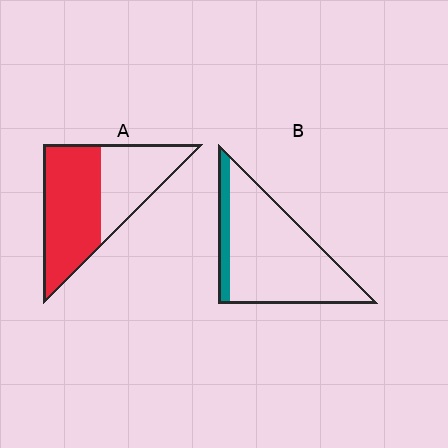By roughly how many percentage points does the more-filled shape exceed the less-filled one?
By roughly 45 percentage points (A over B).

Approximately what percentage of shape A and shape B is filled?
A is approximately 60% and B is approximately 15%.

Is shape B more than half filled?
No.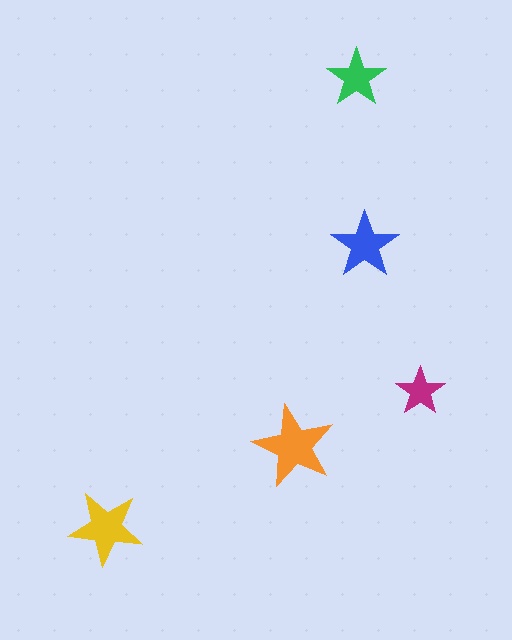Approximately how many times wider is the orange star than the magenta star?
About 1.5 times wider.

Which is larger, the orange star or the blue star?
The orange one.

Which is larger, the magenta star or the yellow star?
The yellow one.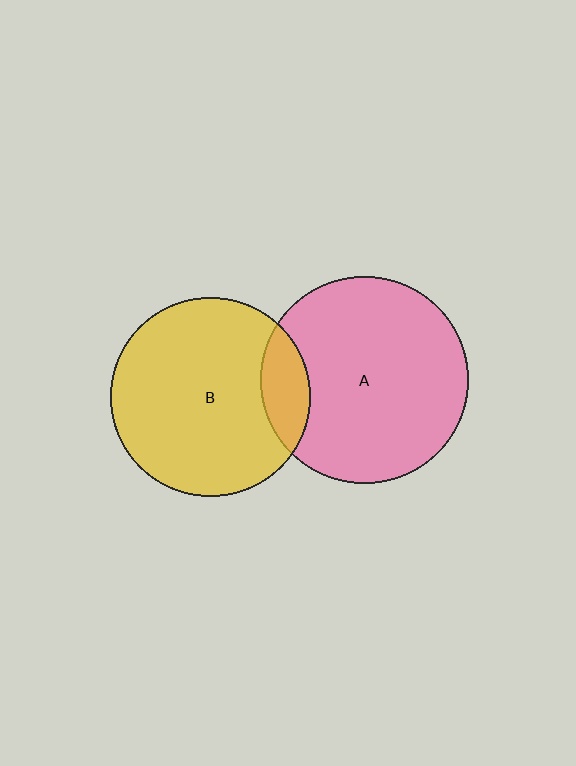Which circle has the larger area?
Circle A (pink).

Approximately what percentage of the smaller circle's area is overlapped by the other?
Approximately 15%.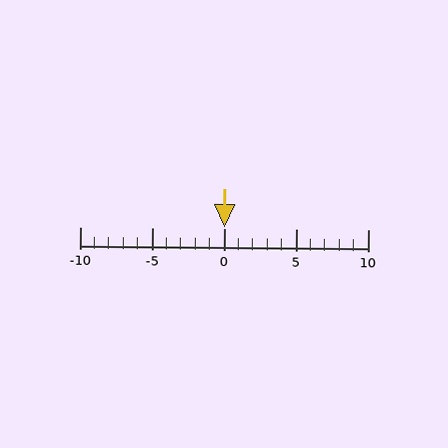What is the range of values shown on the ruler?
The ruler shows values from -10 to 10.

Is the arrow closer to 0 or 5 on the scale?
The arrow is closer to 0.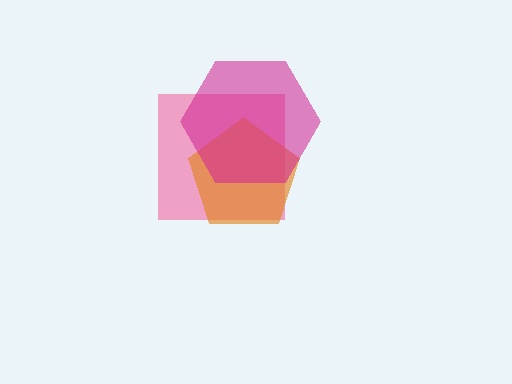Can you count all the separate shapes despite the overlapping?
Yes, there are 3 separate shapes.